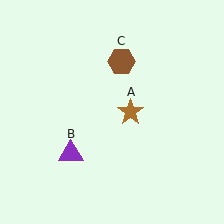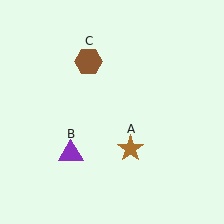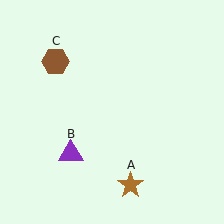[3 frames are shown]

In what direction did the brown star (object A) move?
The brown star (object A) moved down.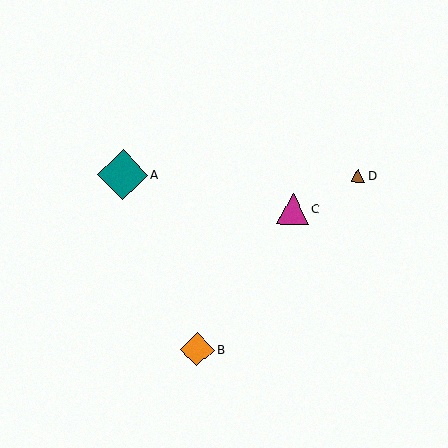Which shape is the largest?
The teal diamond (labeled A) is the largest.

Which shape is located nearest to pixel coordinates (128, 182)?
The teal diamond (labeled A) at (123, 175) is nearest to that location.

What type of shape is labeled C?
Shape C is a magenta triangle.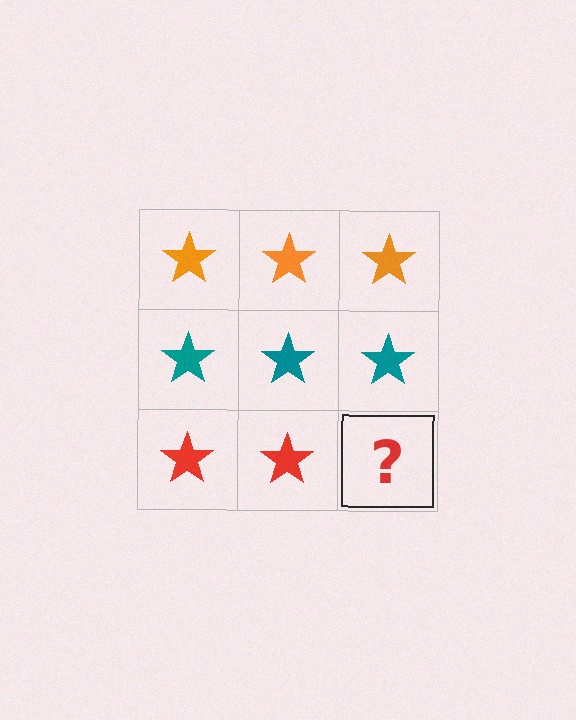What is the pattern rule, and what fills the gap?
The rule is that each row has a consistent color. The gap should be filled with a red star.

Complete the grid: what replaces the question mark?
The question mark should be replaced with a red star.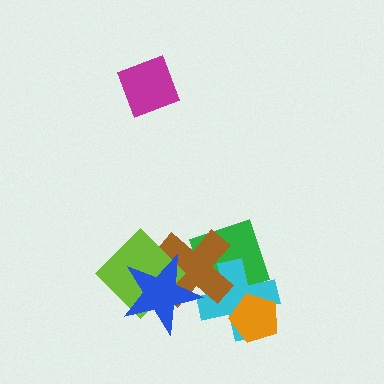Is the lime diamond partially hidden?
Yes, it is partially covered by another shape.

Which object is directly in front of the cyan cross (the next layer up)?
The brown cross is directly in front of the cyan cross.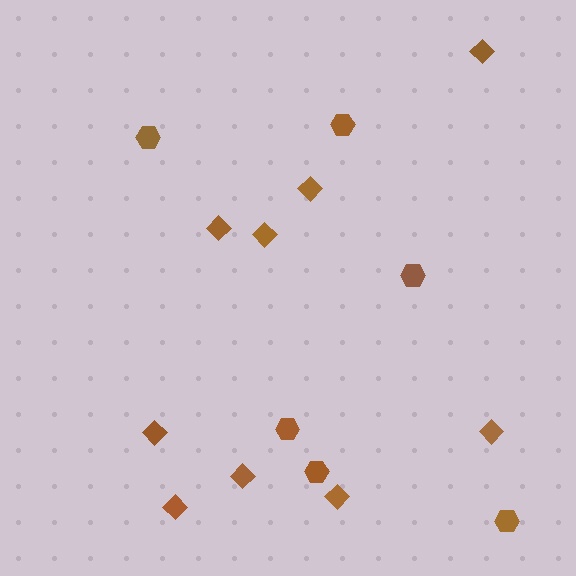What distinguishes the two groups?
There are 2 groups: one group of hexagons (6) and one group of diamonds (9).